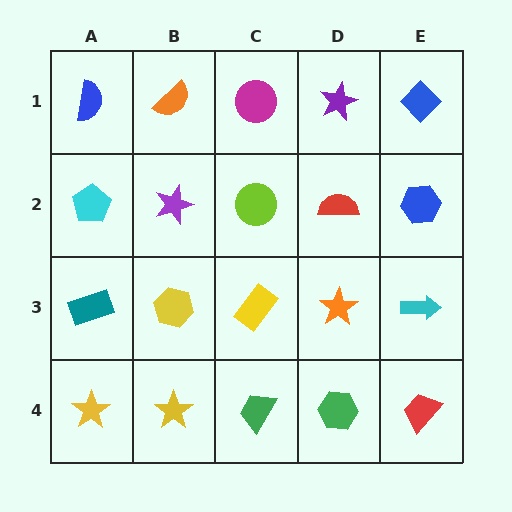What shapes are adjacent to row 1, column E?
A blue hexagon (row 2, column E), a purple star (row 1, column D).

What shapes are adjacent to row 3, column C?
A lime circle (row 2, column C), a green trapezoid (row 4, column C), a yellow hexagon (row 3, column B), an orange star (row 3, column D).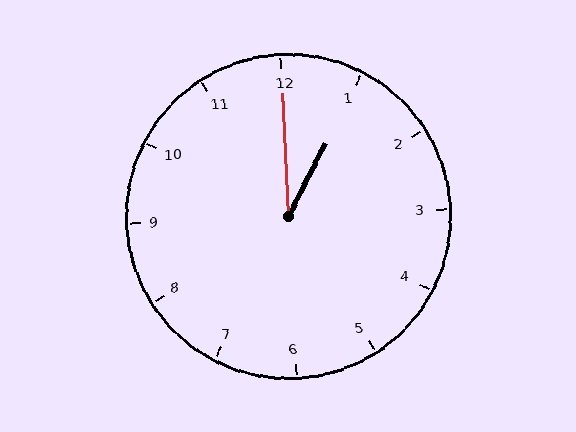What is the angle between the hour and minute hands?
Approximately 30 degrees.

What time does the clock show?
1:00.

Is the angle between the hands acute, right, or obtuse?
It is acute.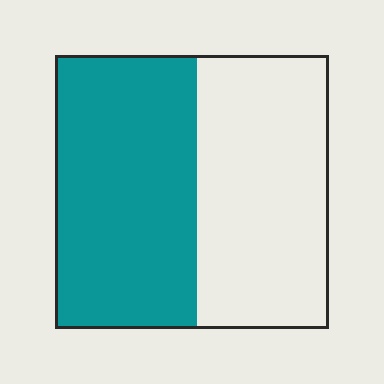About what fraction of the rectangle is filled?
About one half (1/2).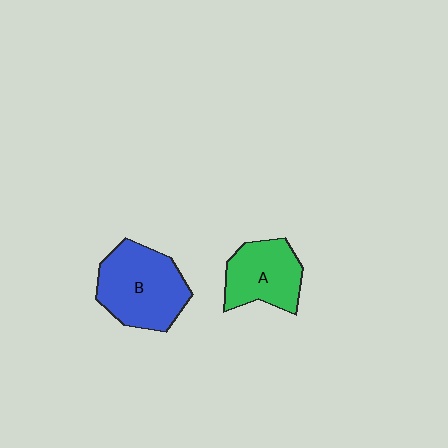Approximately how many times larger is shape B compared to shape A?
Approximately 1.3 times.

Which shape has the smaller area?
Shape A (green).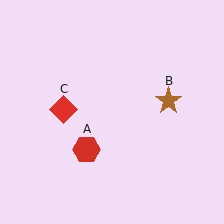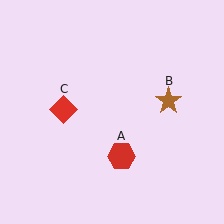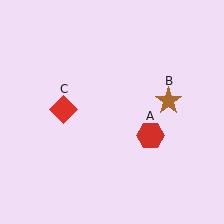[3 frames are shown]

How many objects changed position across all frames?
1 object changed position: red hexagon (object A).